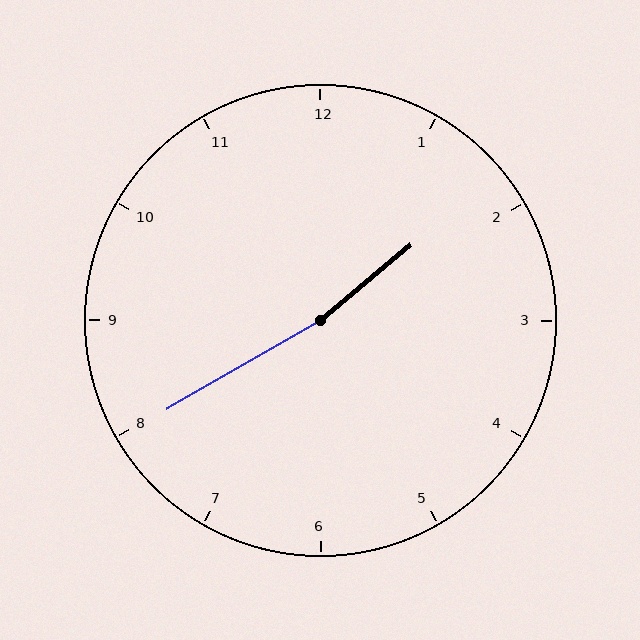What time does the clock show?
1:40.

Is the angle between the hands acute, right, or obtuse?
It is obtuse.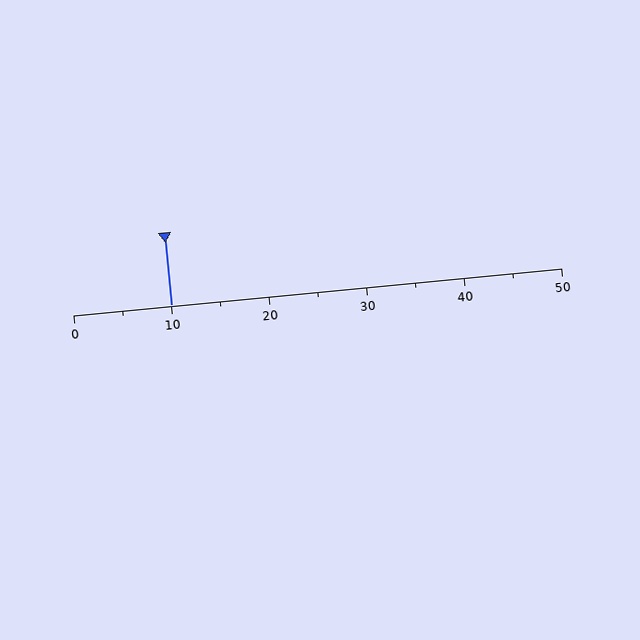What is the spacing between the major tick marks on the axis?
The major ticks are spaced 10 apart.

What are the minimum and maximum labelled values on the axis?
The axis runs from 0 to 50.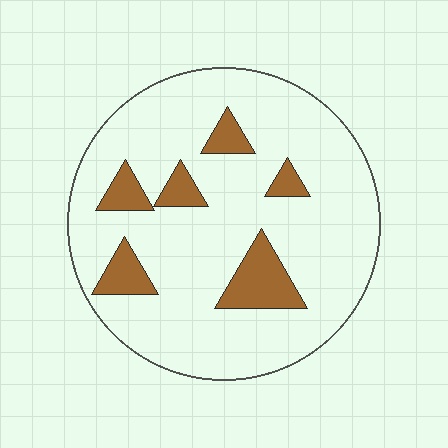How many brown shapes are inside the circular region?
6.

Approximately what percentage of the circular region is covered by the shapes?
Approximately 15%.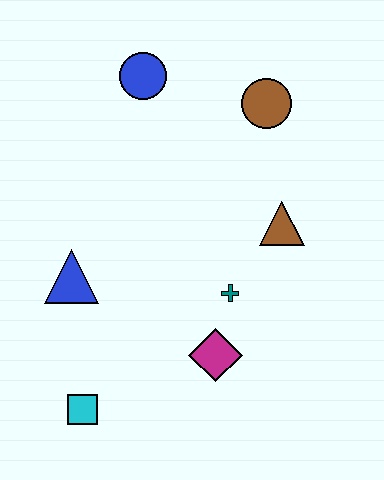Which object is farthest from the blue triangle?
The brown circle is farthest from the blue triangle.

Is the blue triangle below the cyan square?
No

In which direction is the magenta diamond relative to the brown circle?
The magenta diamond is below the brown circle.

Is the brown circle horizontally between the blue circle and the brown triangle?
Yes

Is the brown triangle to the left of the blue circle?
No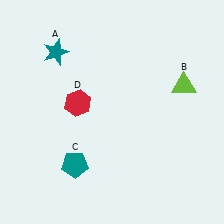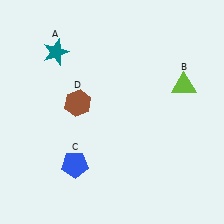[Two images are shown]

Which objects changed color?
C changed from teal to blue. D changed from red to brown.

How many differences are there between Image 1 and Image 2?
There are 2 differences between the two images.